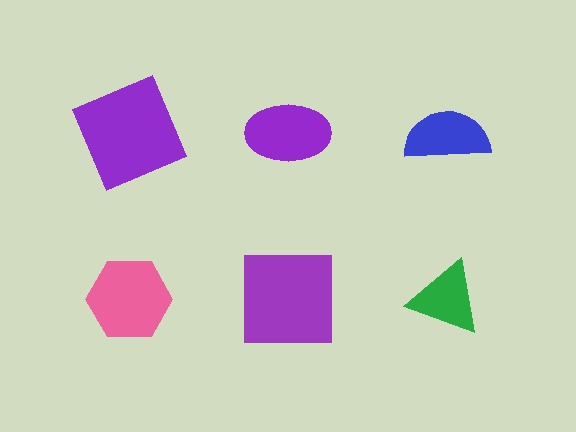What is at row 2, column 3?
A green triangle.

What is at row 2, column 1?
A pink hexagon.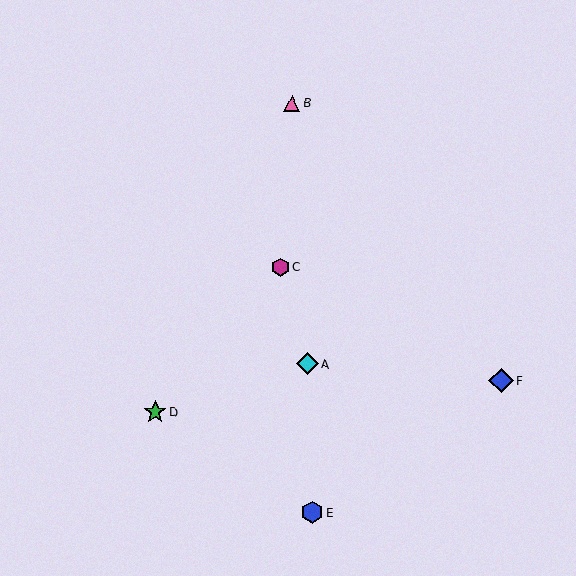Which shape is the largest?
The blue diamond (labeled F) is the largest.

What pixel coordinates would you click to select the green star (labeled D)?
Click at (155, 412) to select the green star D.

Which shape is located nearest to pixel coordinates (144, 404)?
The green star (labeled D) at (155, 412) is nearest to that location.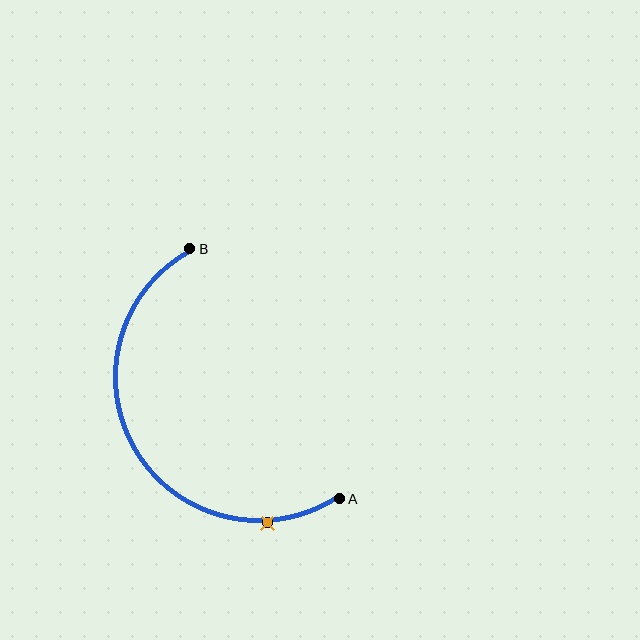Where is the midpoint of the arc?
The arc midpoint is the point on the curve farthest from the straight line joining A and B. It sits to the left of that line.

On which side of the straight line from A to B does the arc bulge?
The arc bulges to the left of the straight line connecting A and B.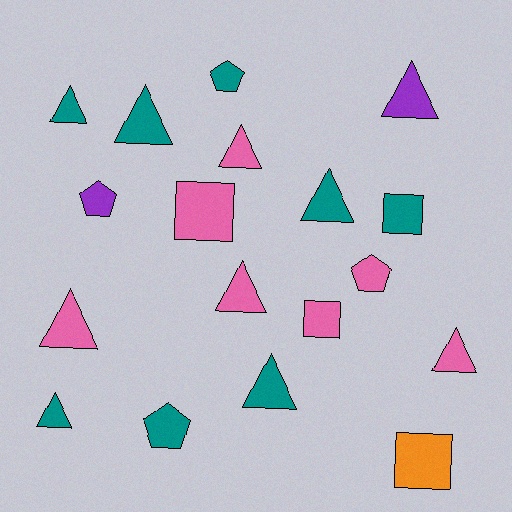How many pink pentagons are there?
There is 1 pink pentagon.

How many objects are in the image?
There are 18 objects.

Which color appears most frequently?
Teal, with 8 objects.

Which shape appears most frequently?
Triangle, with 10 objects.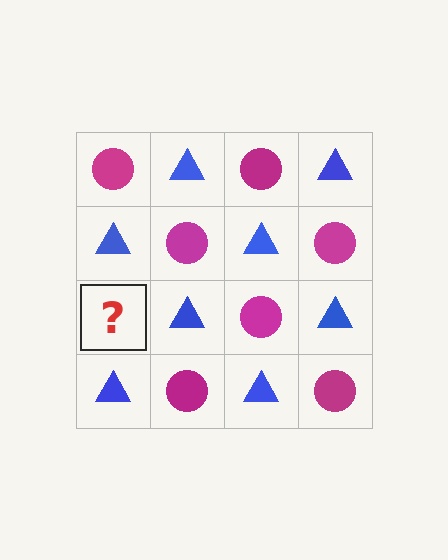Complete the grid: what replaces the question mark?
The question mark should be replaced with a magenta circle.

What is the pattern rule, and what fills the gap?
The rule is that it alternates magenta circle and blue triangle in a checkerboard pattern. The gap should be filled with a magenta circle.